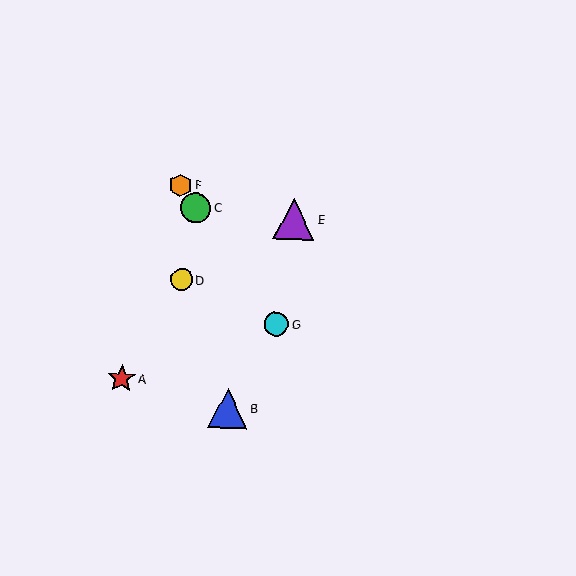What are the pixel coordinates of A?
Object A is at (122, 378).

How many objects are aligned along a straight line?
3 objects (C, F, G) are aligned along a straight line.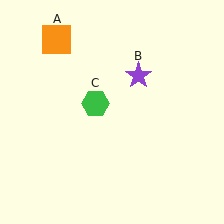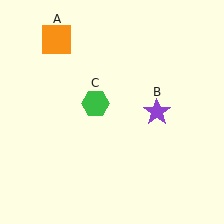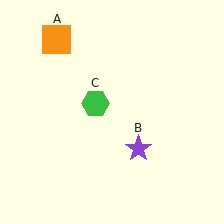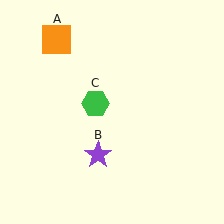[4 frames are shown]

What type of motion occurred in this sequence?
The purple star (object B) rotated clockwise around the center of the scene.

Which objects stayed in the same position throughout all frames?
Orange square (object A) and green hexagon (object C) remained stationary.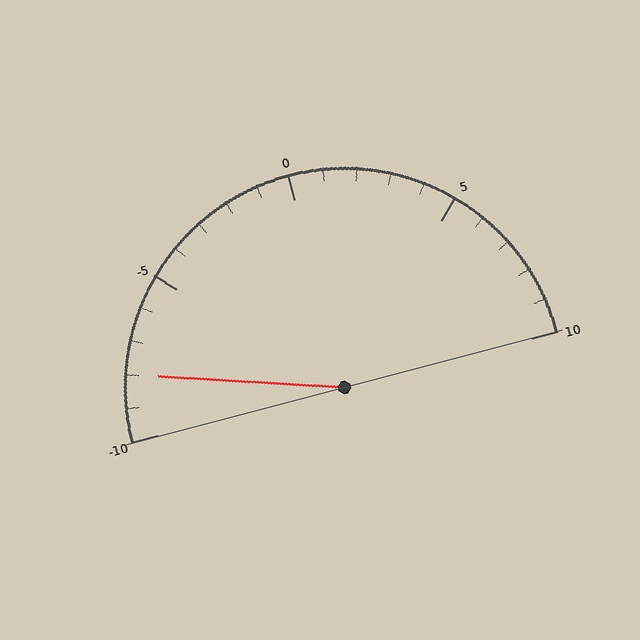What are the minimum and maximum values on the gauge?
The gauge ranges from -10 to 10.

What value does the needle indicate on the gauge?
The needle indicates approximately -8.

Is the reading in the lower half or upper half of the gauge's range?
The reading is in the lower half of the range (-10 to 10).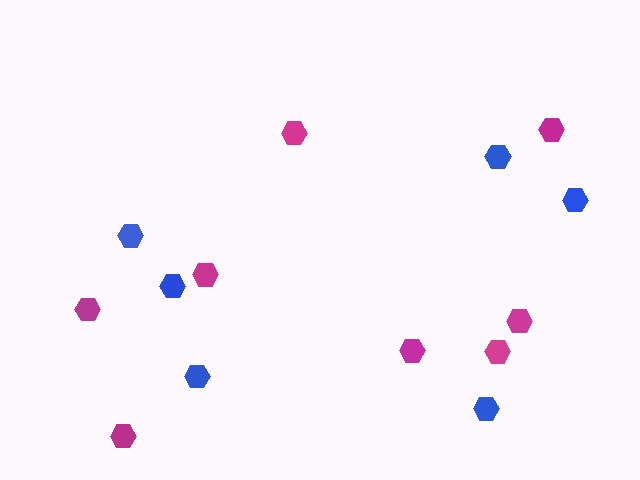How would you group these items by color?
There are 2 groups: one group of blue hexagons (6) and one group of magenta hexagons (8).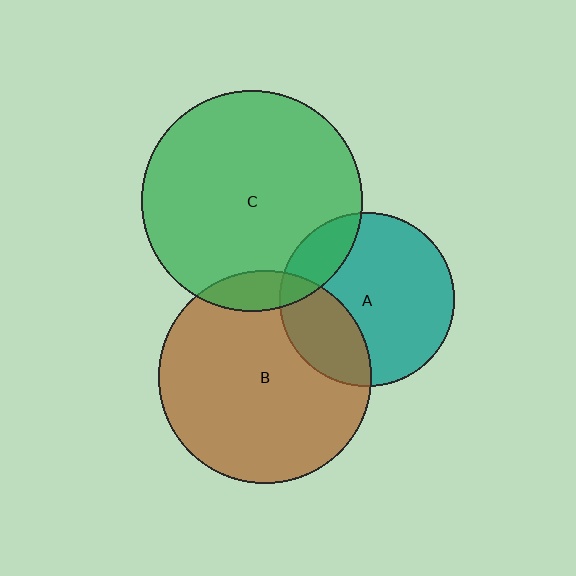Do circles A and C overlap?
Yes.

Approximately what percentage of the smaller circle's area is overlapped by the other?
Approximately 15%.